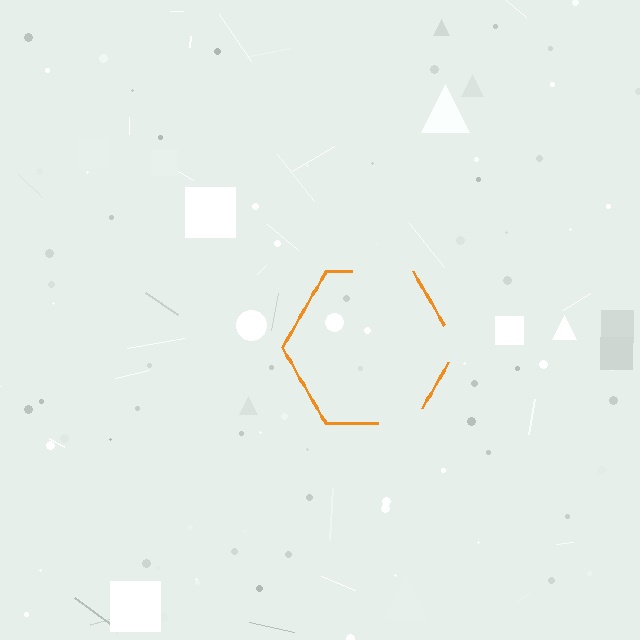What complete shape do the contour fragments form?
The contour fragments form a hexagon.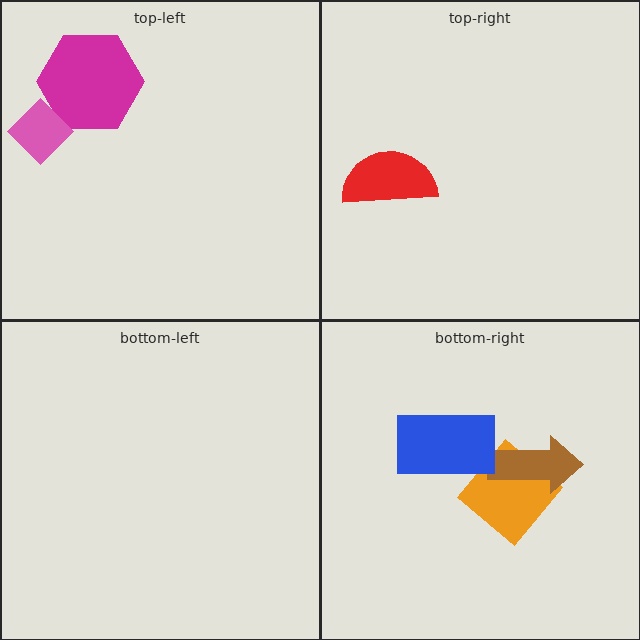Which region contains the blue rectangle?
The bottom-right region.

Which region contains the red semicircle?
The top-right region.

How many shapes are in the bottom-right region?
3.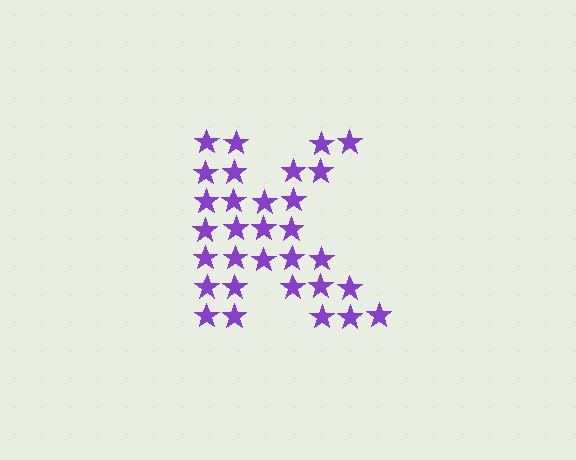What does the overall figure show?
The overall figure shows the letter K.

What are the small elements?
The small elements are stars.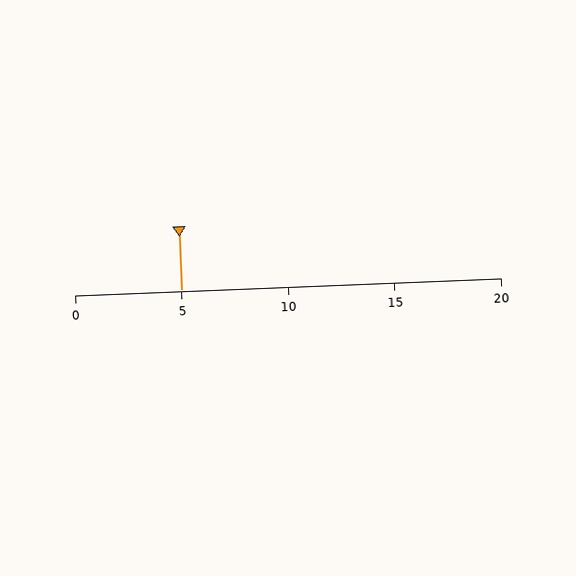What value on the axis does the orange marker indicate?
The marker indicates approximately 5.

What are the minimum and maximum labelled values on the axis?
The axis runs from 0 to 20.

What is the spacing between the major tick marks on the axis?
The major ticks are spaced 5 apart.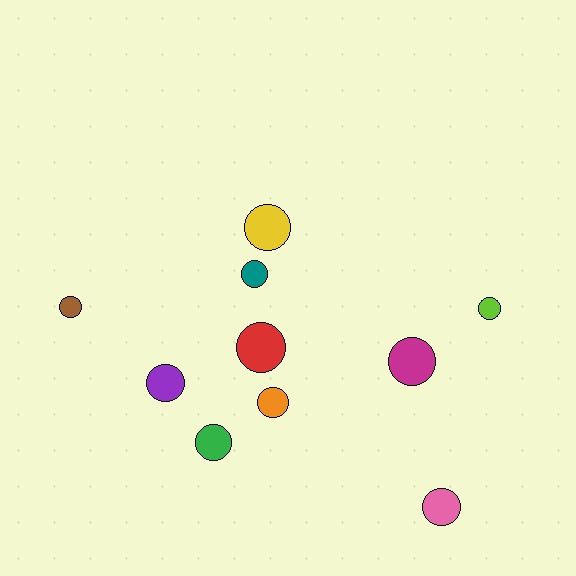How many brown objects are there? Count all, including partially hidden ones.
There is 1 brown object.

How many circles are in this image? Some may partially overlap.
There are 10 circles.